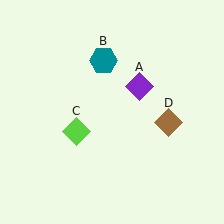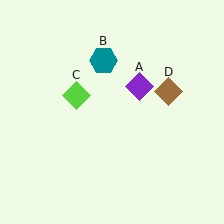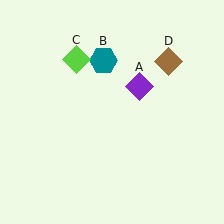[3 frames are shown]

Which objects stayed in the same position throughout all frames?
Purple diamond (object A) and teal hexagon (object B) remained stationary.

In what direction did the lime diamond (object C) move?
The lime diamond (object C) moved up.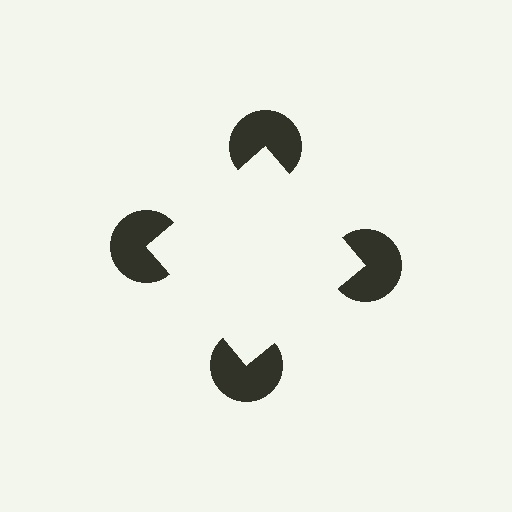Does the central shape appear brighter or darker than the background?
It typically appears slightly brighter than the background, even though no actual brightness change is drawn.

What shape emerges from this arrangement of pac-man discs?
An illusory square — its edges are inferred from the aligned wedge cuts in the pac-man discs, not physically drawn.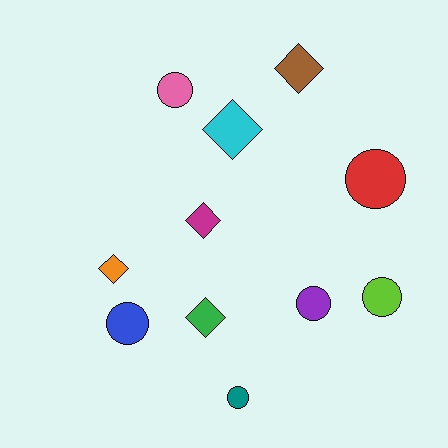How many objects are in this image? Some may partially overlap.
There are 11 objects.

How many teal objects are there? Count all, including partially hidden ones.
There is 1 teal object.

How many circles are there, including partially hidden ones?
There are 6 circles.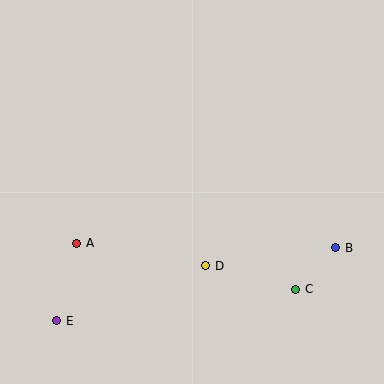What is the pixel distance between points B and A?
The distance between B and A is 259 pixels.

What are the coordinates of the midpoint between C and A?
The midpoint between C and A is at (186, 266).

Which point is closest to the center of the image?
Point D at (206, 266) is closest to the center.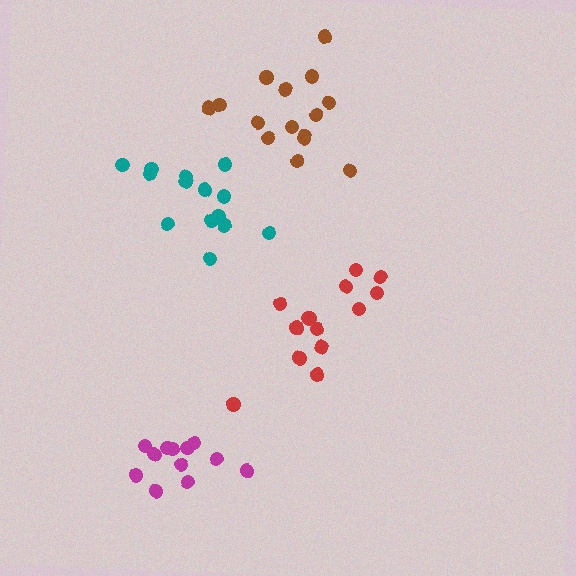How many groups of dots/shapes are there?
There are 4 groups.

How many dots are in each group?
Group 1: 14 dots, Group 2: 14 dots, Group 3: 15 dots, Group 4: 12 dots (55 total).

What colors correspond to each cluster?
The clusters are colored: teal, red, brown, magenta.